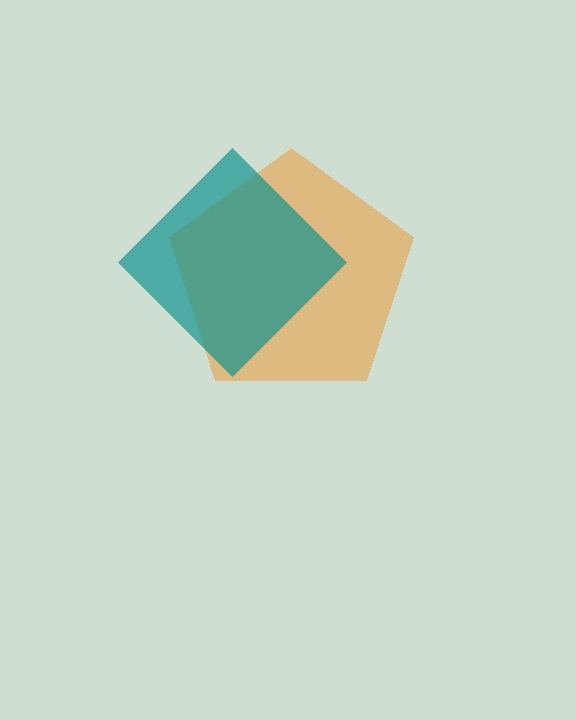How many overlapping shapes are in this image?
There are 2 overlapping shapes in the image.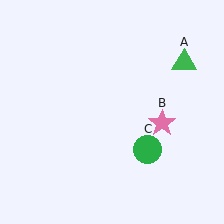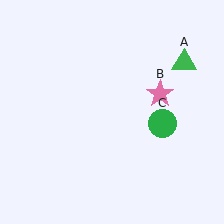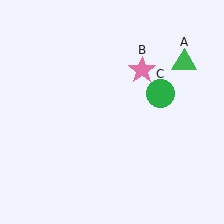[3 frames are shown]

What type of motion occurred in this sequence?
The pink star (object B), green circle (object C) rotated counterclockwise around the center of the scene.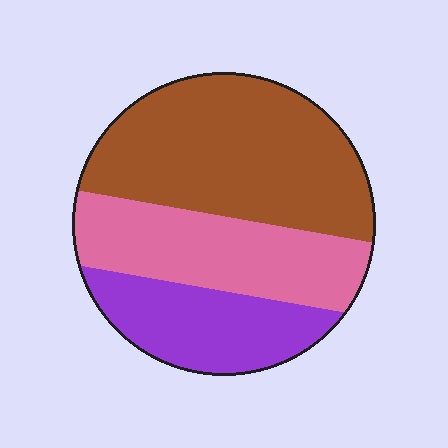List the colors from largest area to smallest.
From largest to smallest: brown, pink, purple.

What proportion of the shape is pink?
Pink takes up about one third (1/3) of the shape.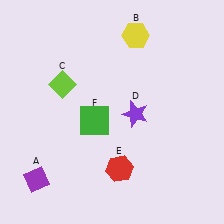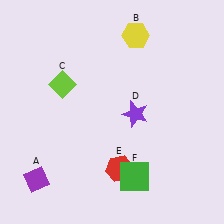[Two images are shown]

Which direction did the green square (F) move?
The green square (F) moved down.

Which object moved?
The green square (F) moved down.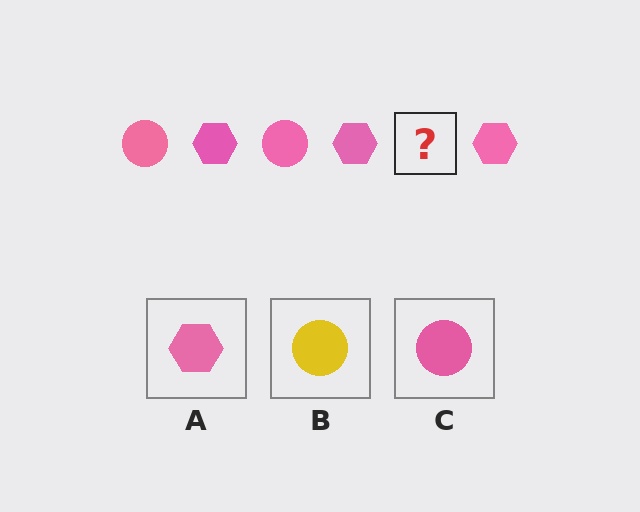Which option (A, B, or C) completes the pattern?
C.